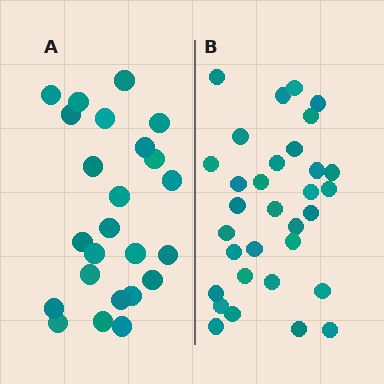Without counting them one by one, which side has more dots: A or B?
Region B (the right region) has more dots.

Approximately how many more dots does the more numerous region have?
Region B has roughly 8 or so more dots than region A.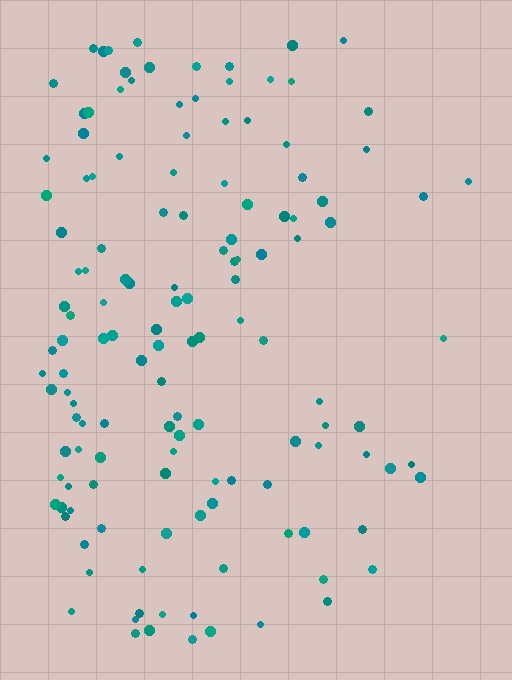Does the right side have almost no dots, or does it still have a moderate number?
Still a moderate number, just noticeably fewer than the left.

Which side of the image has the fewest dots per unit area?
The right.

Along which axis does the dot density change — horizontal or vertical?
Horizontal.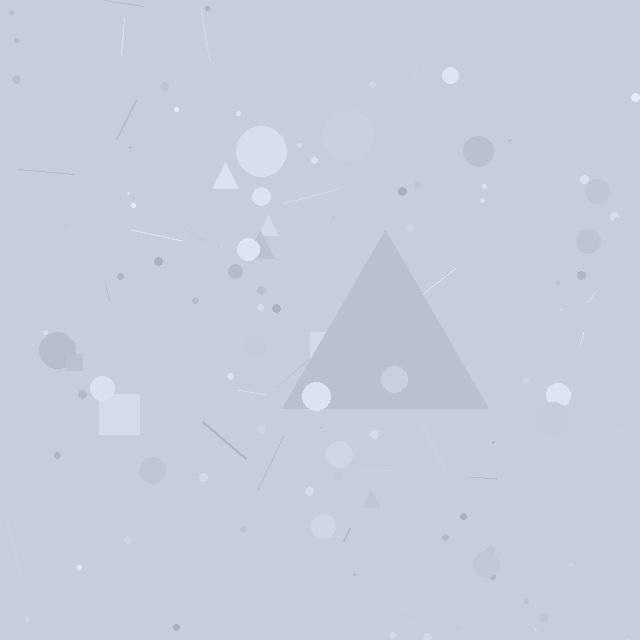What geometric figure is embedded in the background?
A triangle is embedded in the background.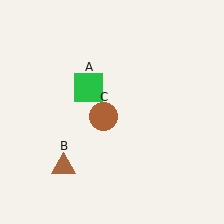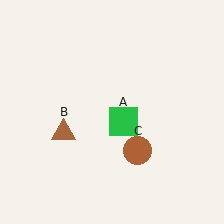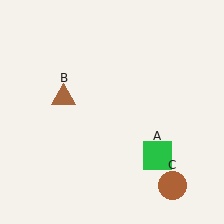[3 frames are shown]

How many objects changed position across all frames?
3 objects changed position: green square (object A), brown triangle (object B), brown circle (object C).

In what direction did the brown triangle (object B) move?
The brown triangle (object B) moved up.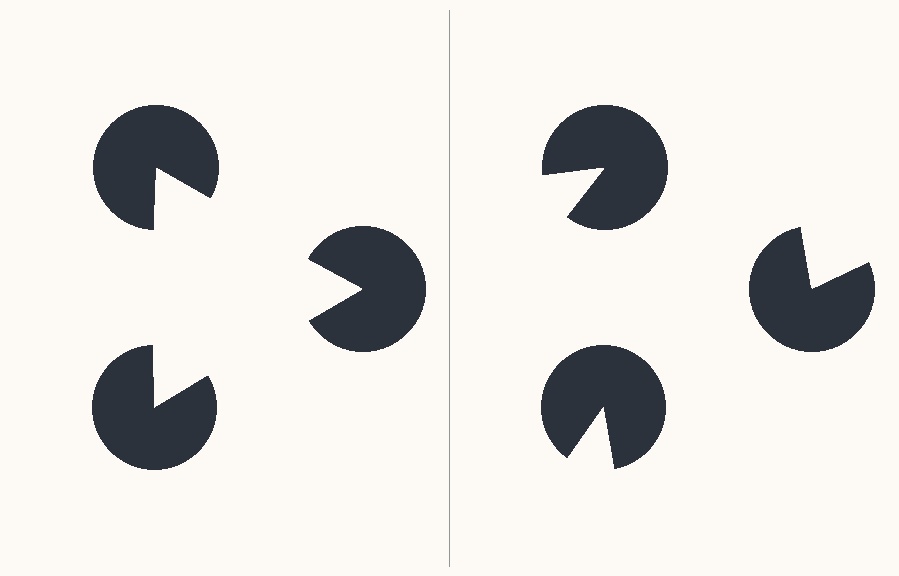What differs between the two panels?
The pac-man discs are positioned identically on both sides; only the wedge orientations differ. On the left they align to a triangle; on the right they are misaligned.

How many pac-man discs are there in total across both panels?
6 — 3 on each side.